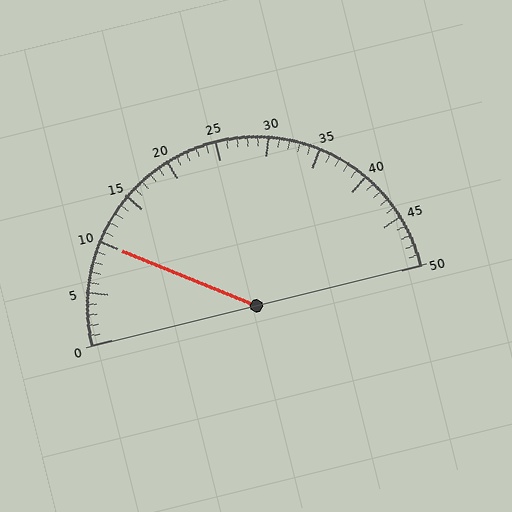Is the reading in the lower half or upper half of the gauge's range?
The reading is in the lower half of the range (0 to 50).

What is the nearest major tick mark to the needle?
The nearest major tick mark is 10.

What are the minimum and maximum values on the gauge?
The gauge ranges from 0 to 50.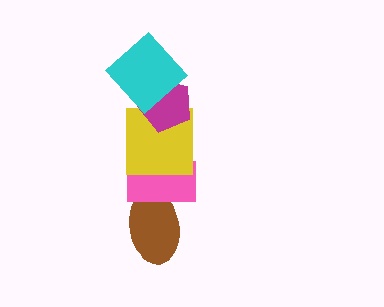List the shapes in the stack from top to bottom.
From top to bottom: the cyan diamond, the magenta pentagon, the yellow square, the pink rectangle, the brown ellipse.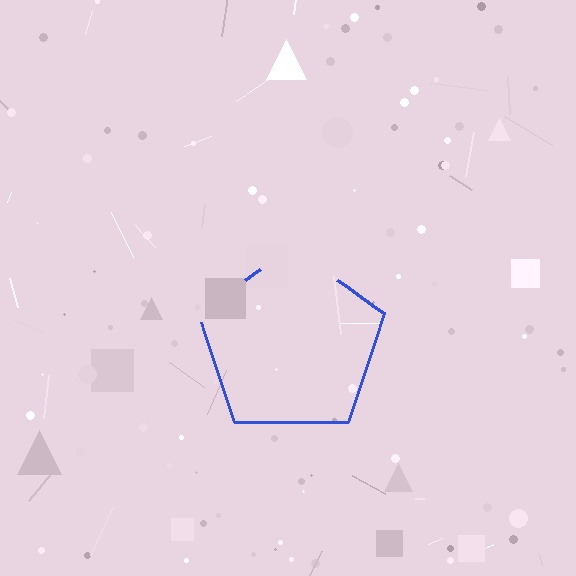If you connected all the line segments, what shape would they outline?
They would outline a pentagon.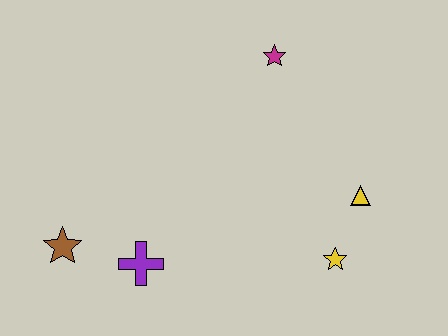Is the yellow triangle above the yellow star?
Yes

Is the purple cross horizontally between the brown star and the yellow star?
Yes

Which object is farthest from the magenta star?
The brown star is farthest from the magenta star.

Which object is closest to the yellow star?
The yellow triangle is closest to the yellow star.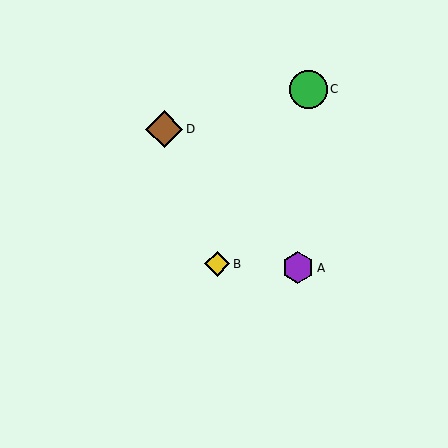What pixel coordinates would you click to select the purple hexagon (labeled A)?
Click at (298, 268) to select the purple hexagon A.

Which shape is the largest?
The green circle (labeled C) is the largest.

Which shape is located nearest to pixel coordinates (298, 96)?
The green circle (labeled C) at (308, 90) is nearest to that location.